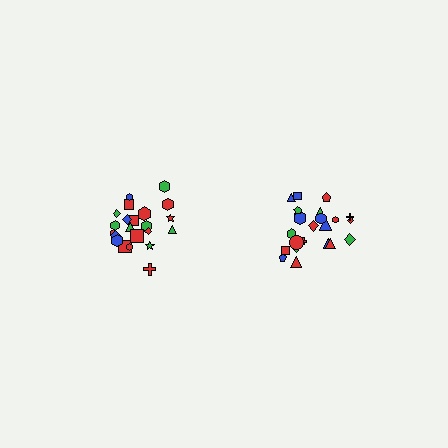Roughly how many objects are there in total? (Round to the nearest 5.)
Roughly 45 objects in total.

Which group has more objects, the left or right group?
The right group.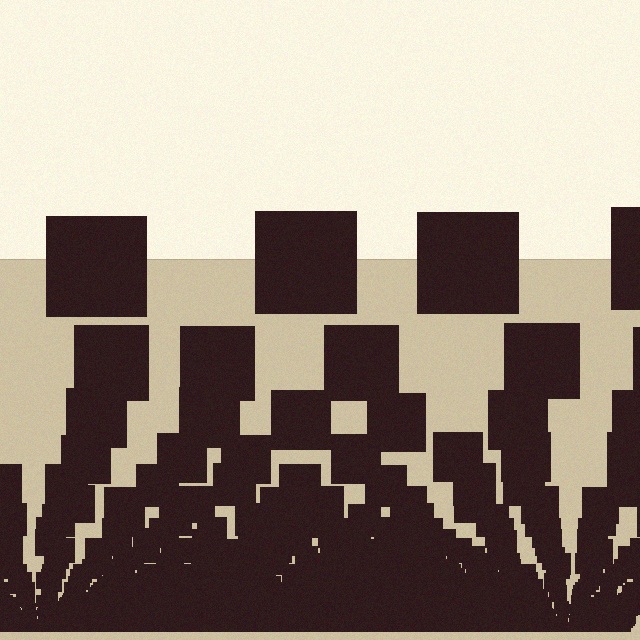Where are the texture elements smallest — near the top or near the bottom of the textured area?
Near the bottom.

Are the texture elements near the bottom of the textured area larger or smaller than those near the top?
Smaller. The gradient is inverted — elements near the bottom are smaller and denser.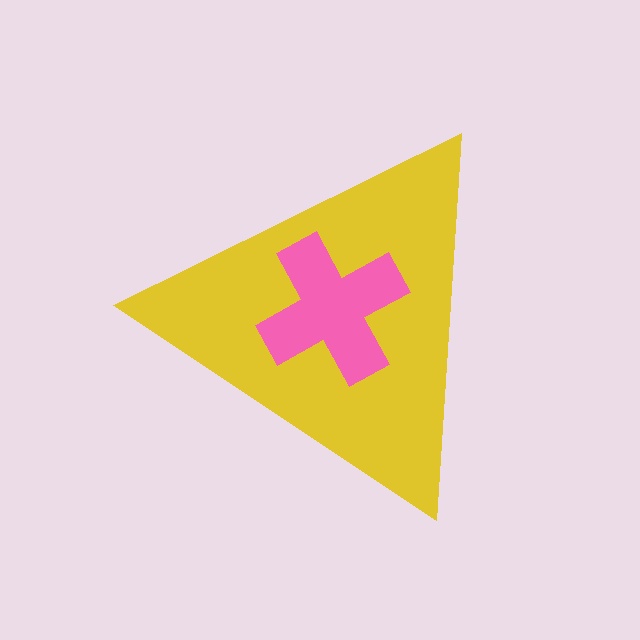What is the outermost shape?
The yellow triangle.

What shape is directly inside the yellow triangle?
The pink cross.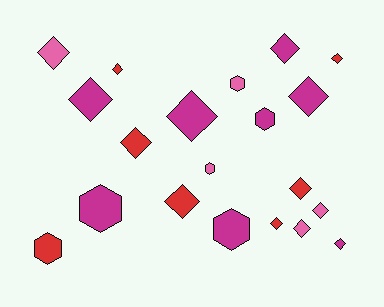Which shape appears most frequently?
Diamond, with 14 objects.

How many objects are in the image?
There are 20 objects.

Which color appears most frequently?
Magenta, with 8 objects.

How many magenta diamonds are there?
There are 5 magenta diamonds.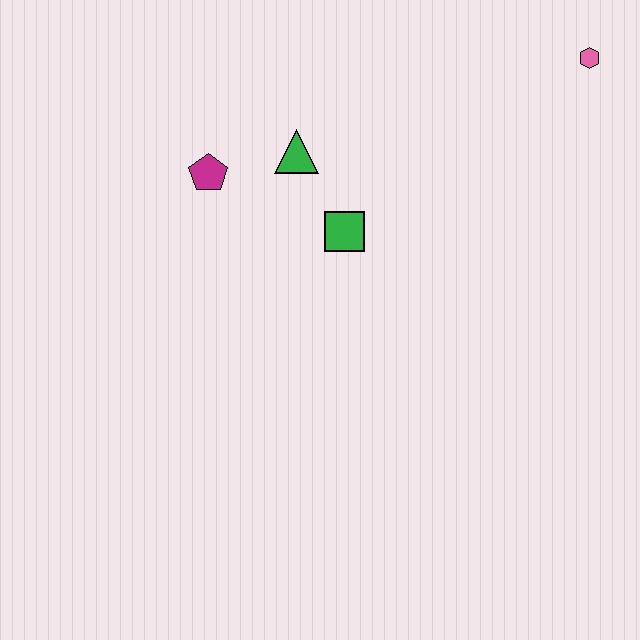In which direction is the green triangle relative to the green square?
The green triangle is above the green square.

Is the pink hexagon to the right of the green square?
Yes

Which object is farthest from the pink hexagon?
The magenta pentagon is farthest from the pink hexagon.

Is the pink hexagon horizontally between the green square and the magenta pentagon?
No